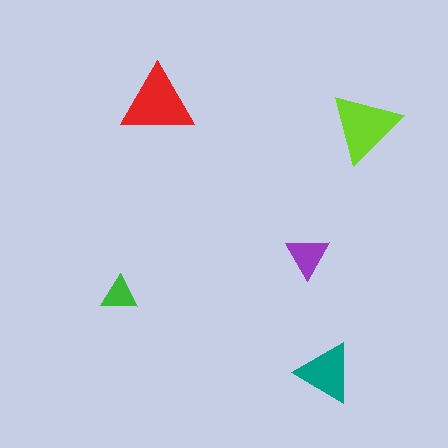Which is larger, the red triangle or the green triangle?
The red one.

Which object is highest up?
The red triangle is topmost.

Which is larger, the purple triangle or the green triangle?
The purple one.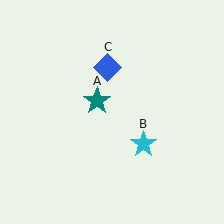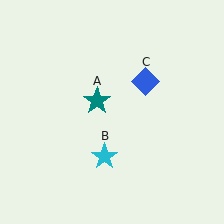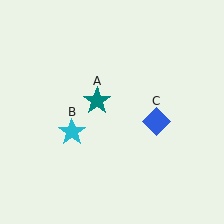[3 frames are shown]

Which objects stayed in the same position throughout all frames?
Teal star (object A) remained stationary.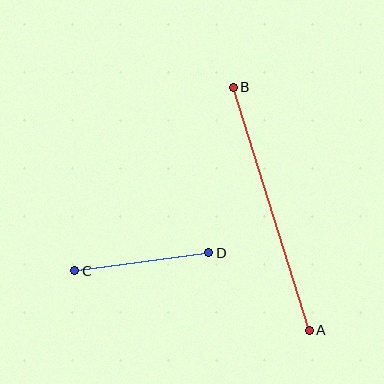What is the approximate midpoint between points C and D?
The midpoint is at approximately (142, 262) pixels.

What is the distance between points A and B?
The distance is approximately 255 pixels.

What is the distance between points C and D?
The distance is approximately 135 pixels.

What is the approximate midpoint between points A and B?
The midpoint is at approximately (271, 209) pixels.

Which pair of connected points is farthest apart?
Points A and B are farthest apart.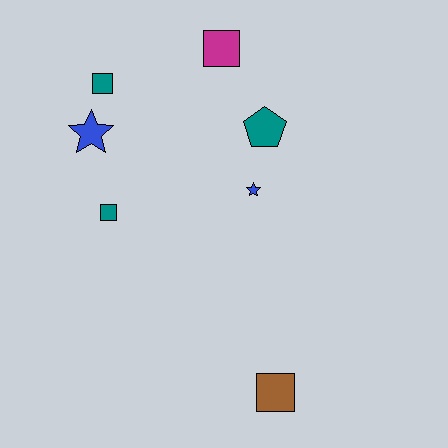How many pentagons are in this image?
There is 1 pentagon.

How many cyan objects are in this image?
There are no cyan objects.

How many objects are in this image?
There are 7 objects.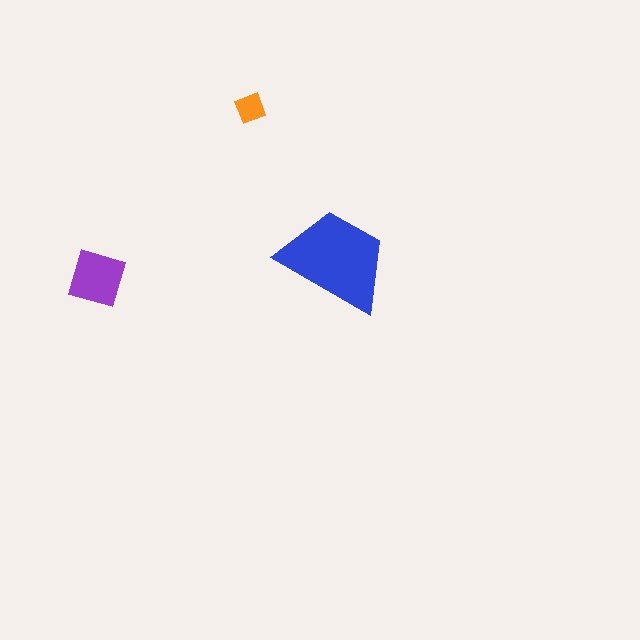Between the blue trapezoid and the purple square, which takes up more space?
The blue trapezoid.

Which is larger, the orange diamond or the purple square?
The purple square.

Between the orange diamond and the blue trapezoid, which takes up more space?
The blue trapezoid.